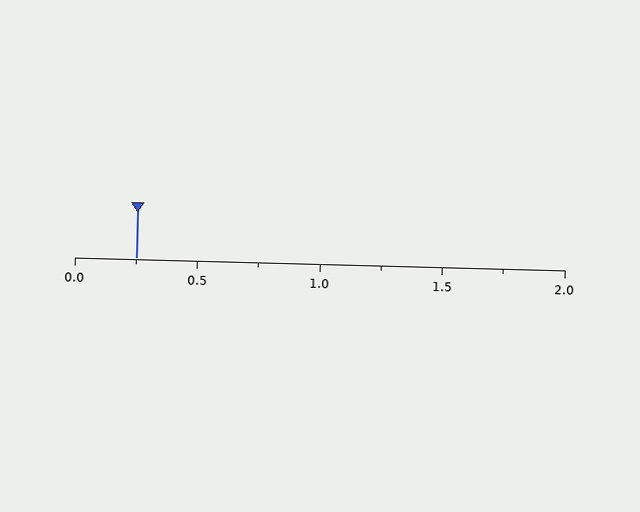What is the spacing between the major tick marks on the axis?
The major ticks are spaced 0.5 apart.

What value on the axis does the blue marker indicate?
The marker indicates approximately 0.25.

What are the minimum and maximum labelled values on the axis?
The axis runs from 0.0 to 2.0.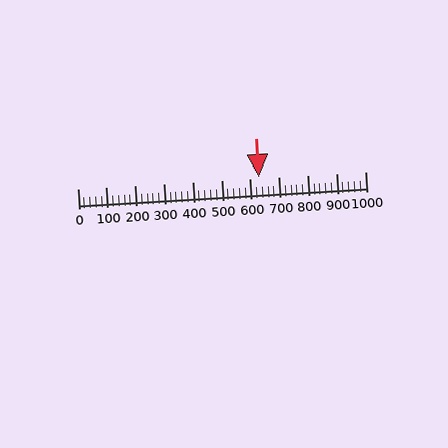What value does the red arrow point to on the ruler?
The red arrow points to approximately 632.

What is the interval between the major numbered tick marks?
The major tick marks are spaced 100 units apart.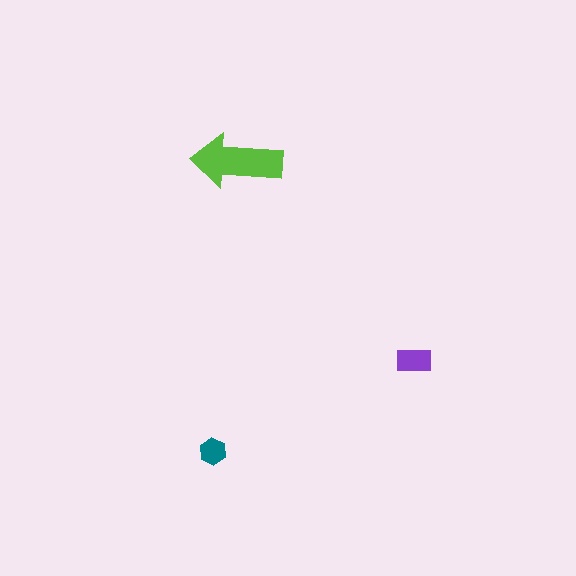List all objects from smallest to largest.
The teal hexagon, the purple rectangle, the lime arrow.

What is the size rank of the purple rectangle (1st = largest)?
2nd.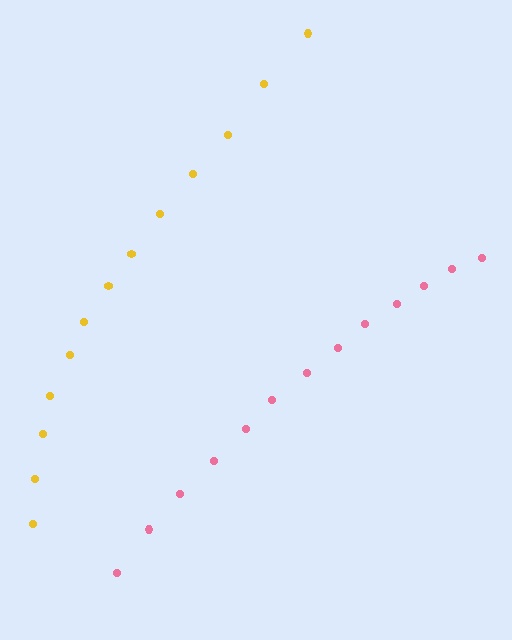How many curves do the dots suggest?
There are 2 distinct paths.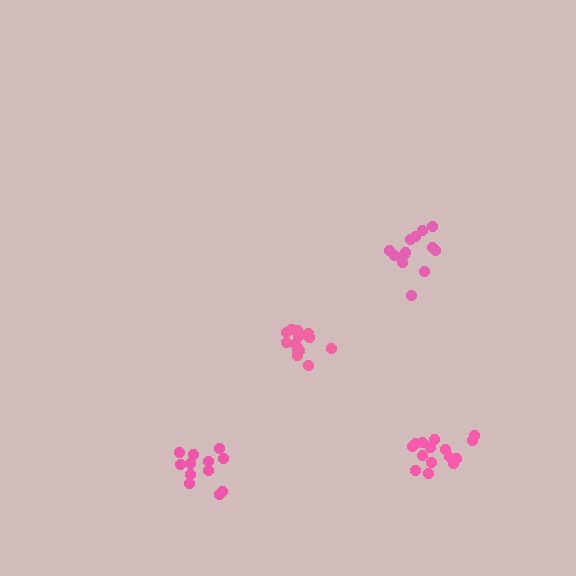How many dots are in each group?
Group 1: 13 dots, Group 2: 15 dots, Group 3: 12 dots, Group 4: 15 dots (55 total).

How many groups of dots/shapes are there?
There are 4 groups.